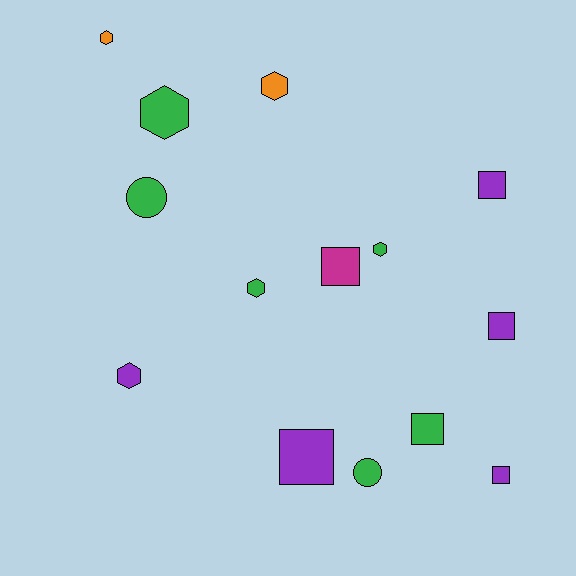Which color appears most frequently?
Green, with 6 objects.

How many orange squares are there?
There are no orange squares.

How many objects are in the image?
There are 14 objects.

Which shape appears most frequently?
Hexagon, with 6 objects.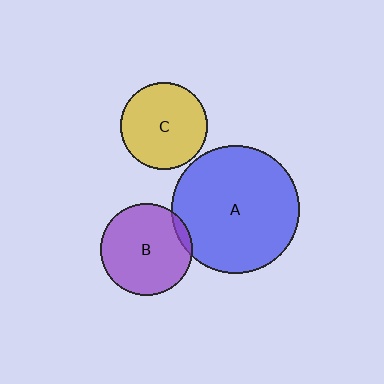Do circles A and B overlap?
Yes.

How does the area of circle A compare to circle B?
Approximately 1.9 times.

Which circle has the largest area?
Circle A (blue).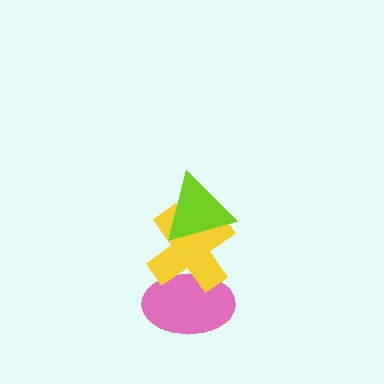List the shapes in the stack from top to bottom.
From top to bottom: the lime triangle, the yellow cross, the pink ellipse.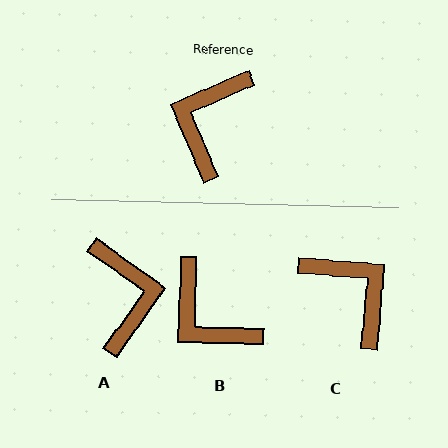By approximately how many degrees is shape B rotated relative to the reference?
Approximately 65 degrees counter-clockwise.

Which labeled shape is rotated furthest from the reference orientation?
A, about 149 degrees away.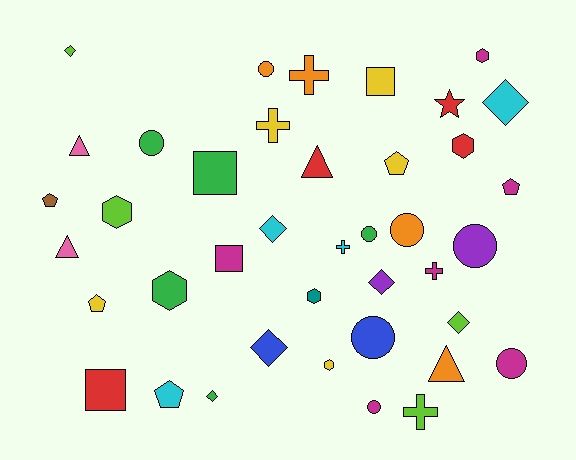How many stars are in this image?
There is 1 star.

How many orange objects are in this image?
There are 4 orange objects.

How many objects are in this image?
There are 40 objects.